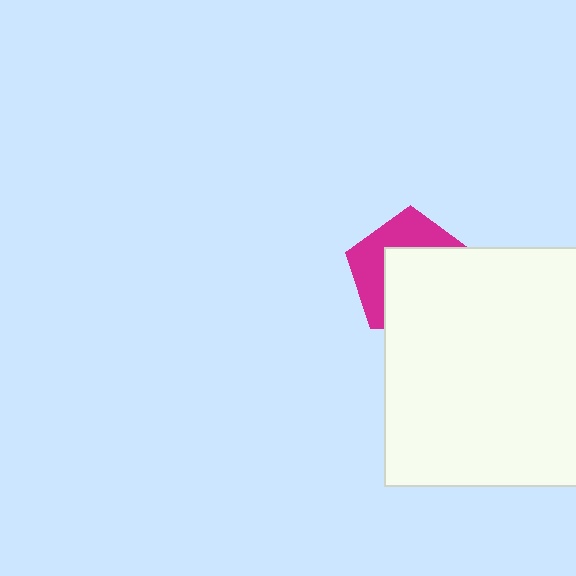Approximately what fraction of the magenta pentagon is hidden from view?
Roughly 59% of the magenta pentagon is hidden behind the white rectangle.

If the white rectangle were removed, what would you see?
You would see the complete magenta pentagon.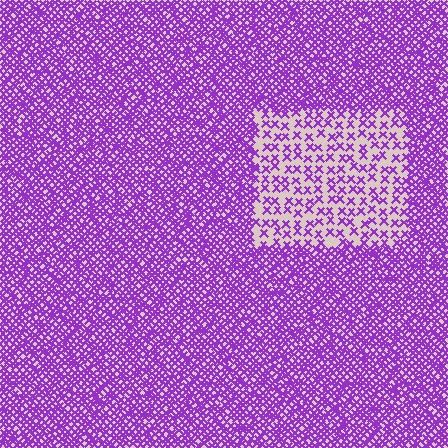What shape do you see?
I see a rectangle.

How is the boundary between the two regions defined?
The boundary is defined by a change in element density (approximately 2.8x ratio). All elements are the same color, size, and shape.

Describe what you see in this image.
The image contains small purple elements arranged at two different densities. A rectangle-shaped region is visible where the elements are less densely packed than the surrounding area.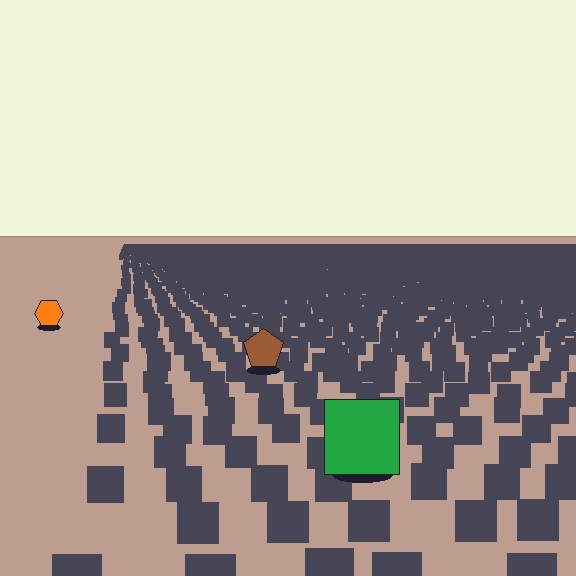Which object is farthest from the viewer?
The orange hexagon is farthest from the viewer. It appears smaller and the ground texture around it is denser.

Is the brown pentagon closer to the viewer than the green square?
No. The green square is closer — you can tell from the texture gradient: the ground texture is coarser near it.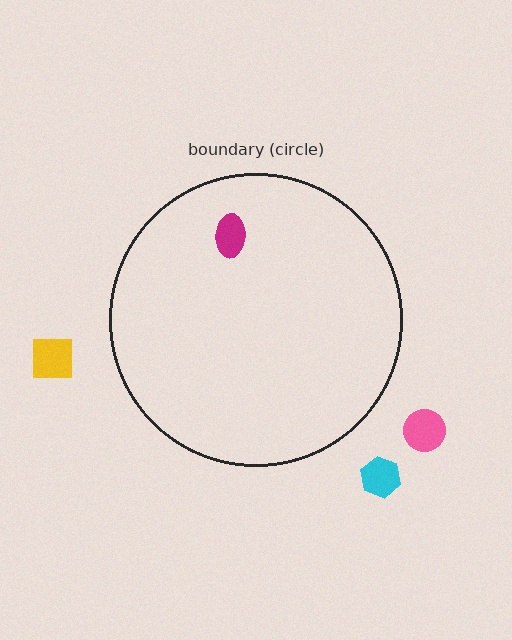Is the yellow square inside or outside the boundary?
Outside.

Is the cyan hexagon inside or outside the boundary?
Outside.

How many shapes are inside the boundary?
1 inside, 3 outside.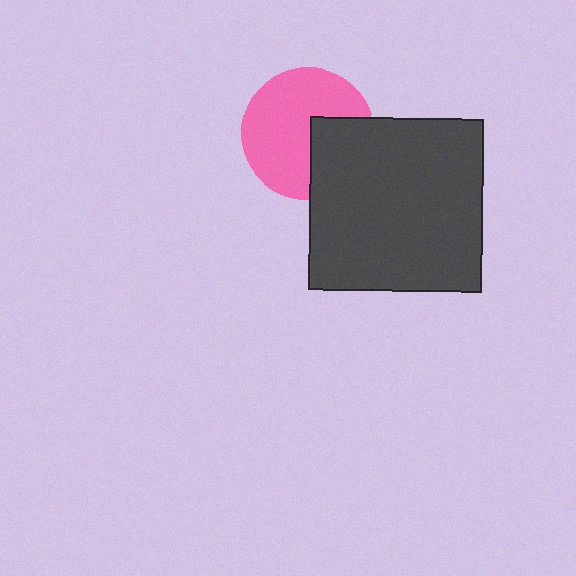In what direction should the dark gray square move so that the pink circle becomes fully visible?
The dark gray square should move right. That is the shortest direction to clear the overlap and leave the pink circle fully visible.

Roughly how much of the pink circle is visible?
Most of it is visible (roughly 68%).